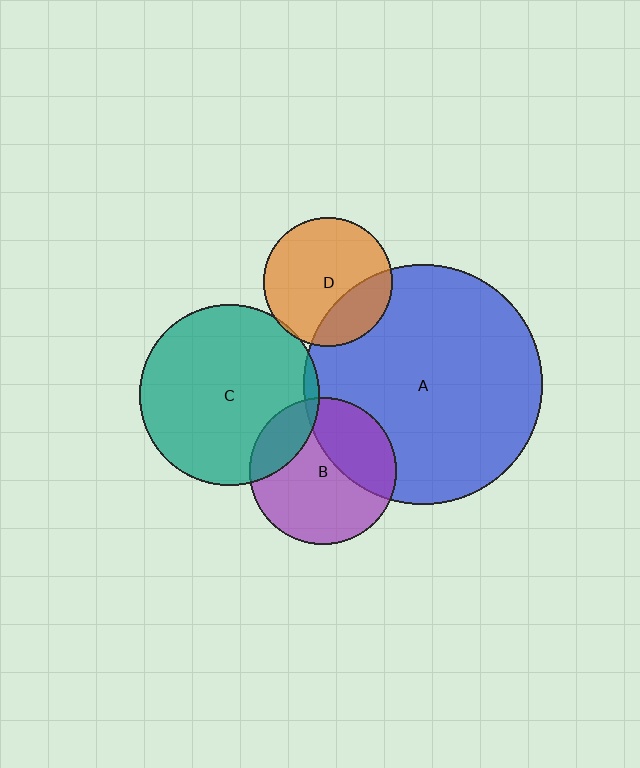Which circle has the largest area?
Circle A (blue).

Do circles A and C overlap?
Yes.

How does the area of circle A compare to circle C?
Approximately 1.8 times.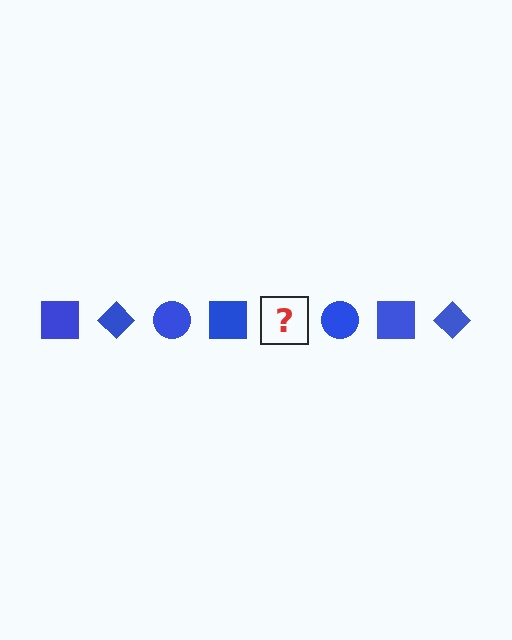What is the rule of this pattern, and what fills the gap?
The rule is that the pattern cycles through square, diamond, circle shapes in blue. The gap should be filled with a blue diamond.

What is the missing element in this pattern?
The missing element is a blue diamond.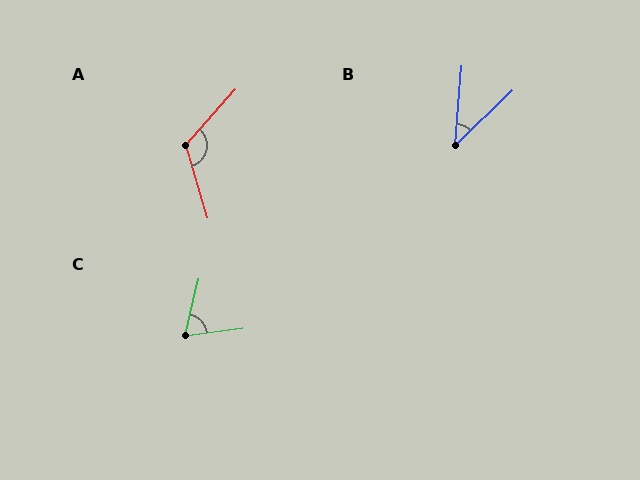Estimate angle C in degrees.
Approximately 69 degrees.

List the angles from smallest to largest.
B (41°), C (69°), A (121°).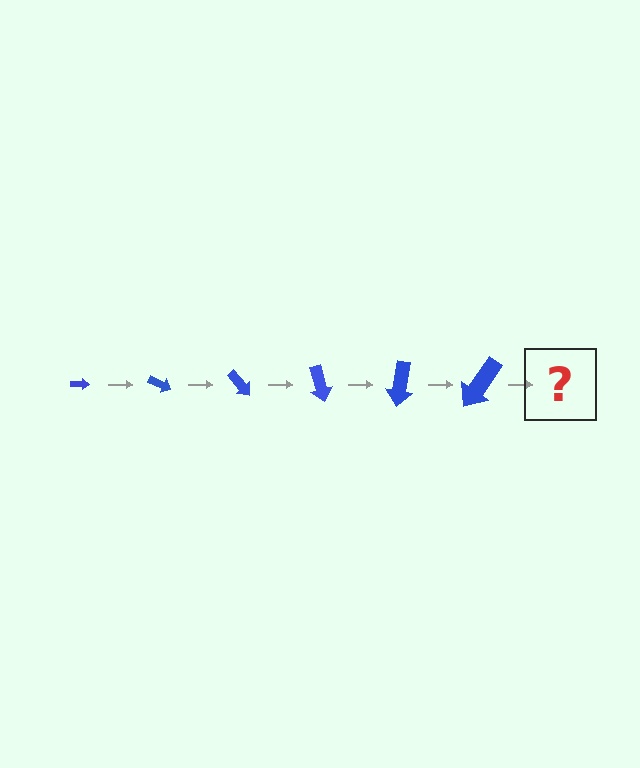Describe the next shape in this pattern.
It should be an arrow, larger than the previous one and rotated 150 degrees from the start.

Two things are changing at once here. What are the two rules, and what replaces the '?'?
The two rules are that the arrow grows larger each step and it rotates 25 degrees each step. The '?' should be an arrow, larger than the previous one and rotated 150 degrees from the start.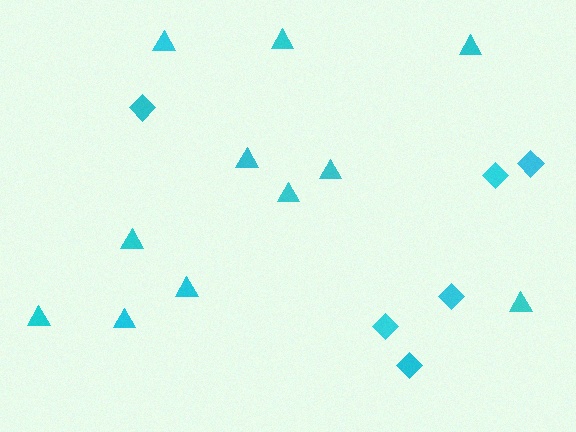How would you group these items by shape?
There are 2 groups: one group of triangles (11) and one group of diamonds (6).